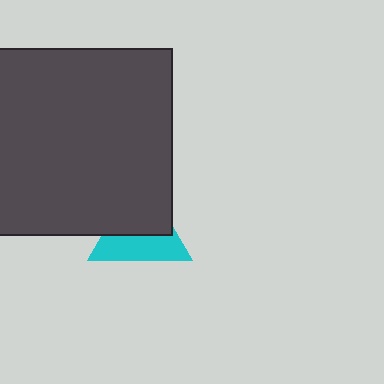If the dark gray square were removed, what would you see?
You would see the complete cyan triangle.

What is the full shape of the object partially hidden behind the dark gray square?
The partially hidden object is a cyan triangle.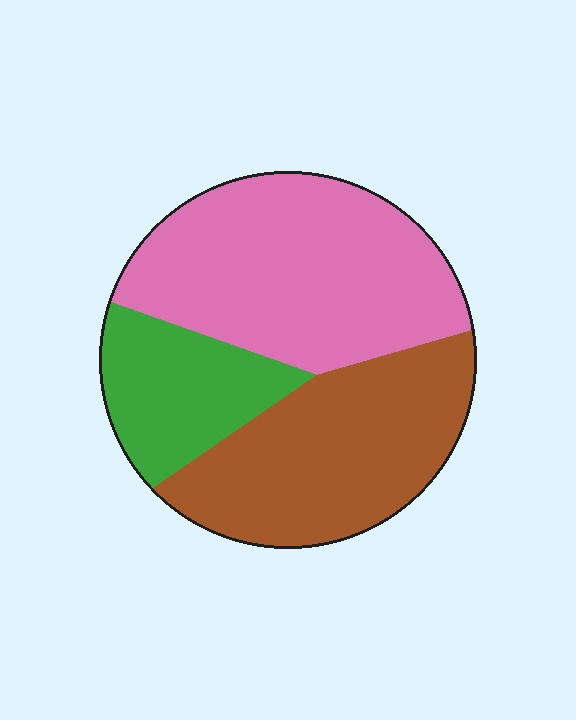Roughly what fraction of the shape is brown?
Brown covers about 35% of the shape.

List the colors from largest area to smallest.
From largest to smallest: pink, brown, green.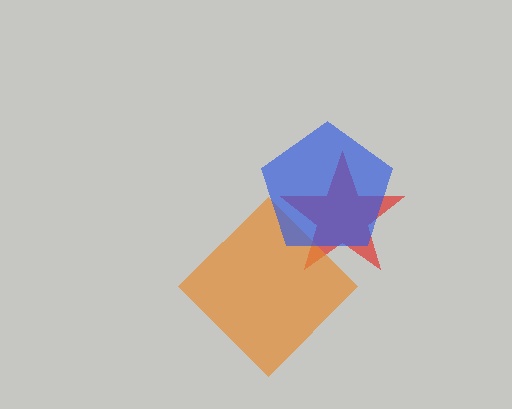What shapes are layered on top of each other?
The layered shapes are: a red star, an orange diamond, a blue pentagon.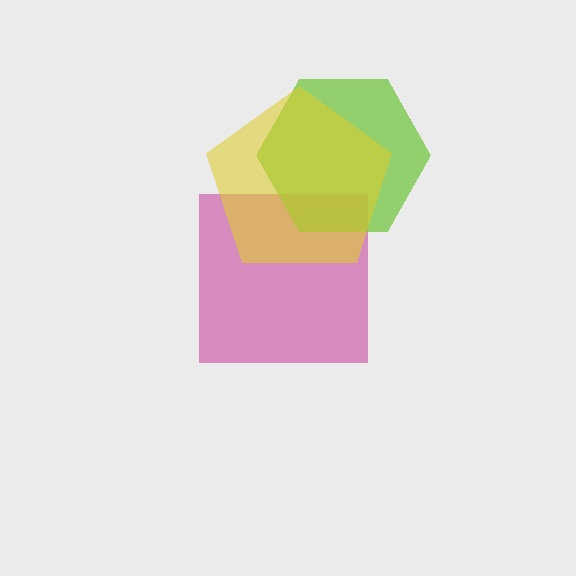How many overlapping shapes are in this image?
There are 3 overlapping shapes in the image.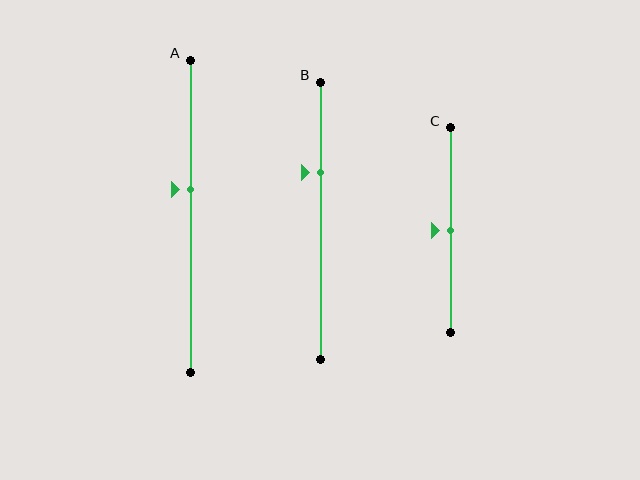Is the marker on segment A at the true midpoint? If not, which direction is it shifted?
No, the marker on segment A is shifted upward by about 9% of the segment length.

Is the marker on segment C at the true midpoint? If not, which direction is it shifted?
Yes, the marker on segment C is at the true midpoint.